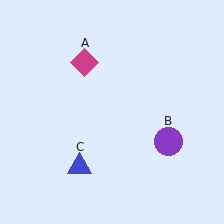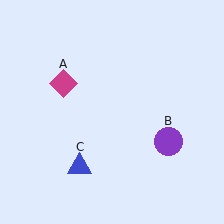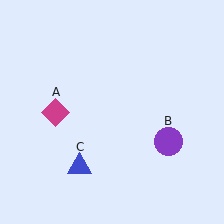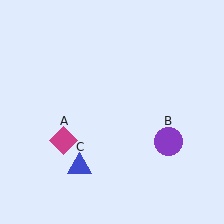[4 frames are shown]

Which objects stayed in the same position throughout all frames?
Purple circle (object B) and blue triangle (object C) remained stationary.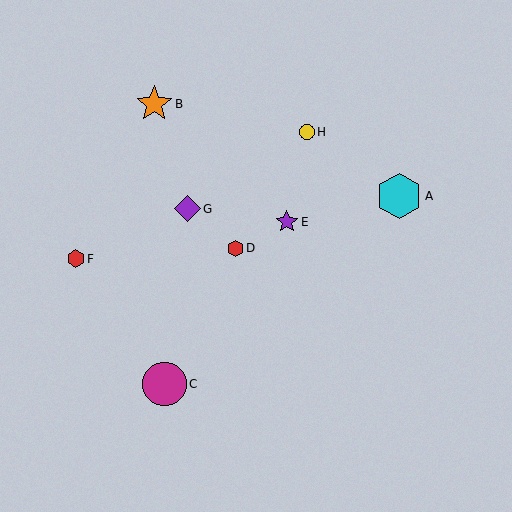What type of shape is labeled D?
Shape D is a red hexagon.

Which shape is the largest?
The cyan hexagon (labeled A) is the largest.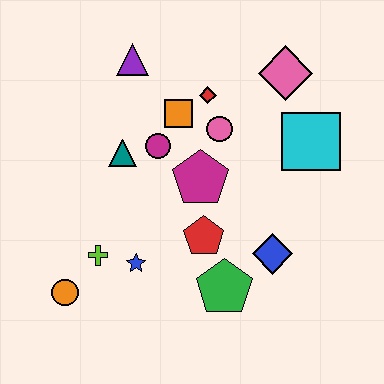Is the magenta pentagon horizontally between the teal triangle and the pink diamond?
Yes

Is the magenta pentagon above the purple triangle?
No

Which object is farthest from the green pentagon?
The purple triangle is farthest from the green pentagon.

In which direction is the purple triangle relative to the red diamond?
The purple triangle is to the left of the red diamond.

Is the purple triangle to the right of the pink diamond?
No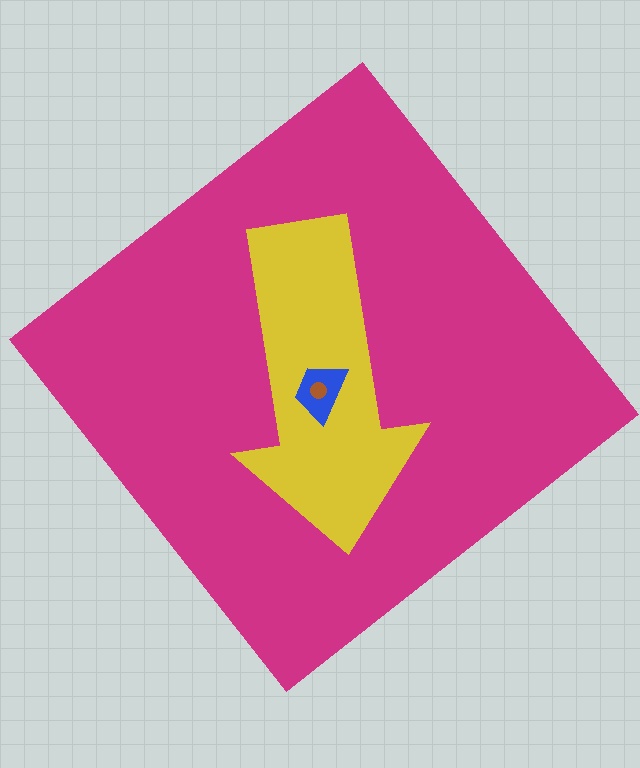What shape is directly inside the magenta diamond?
The yellow arrow.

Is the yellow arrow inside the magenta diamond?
Yes.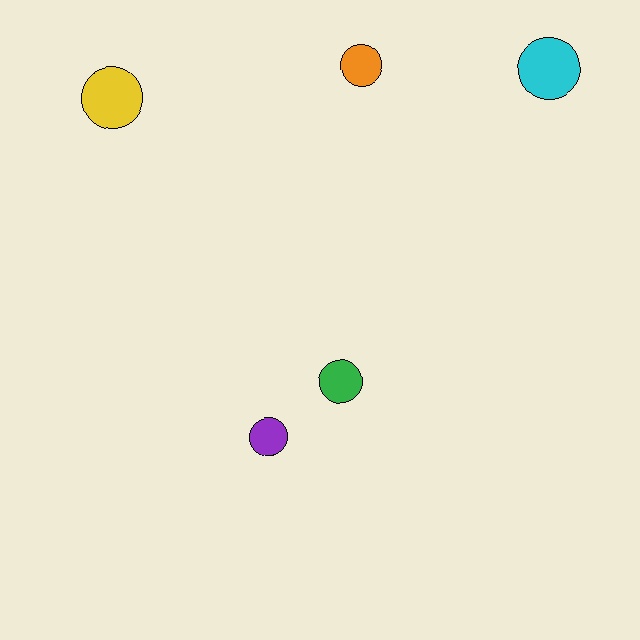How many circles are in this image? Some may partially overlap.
There are 5 circles.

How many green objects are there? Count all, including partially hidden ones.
There is 1 green object.